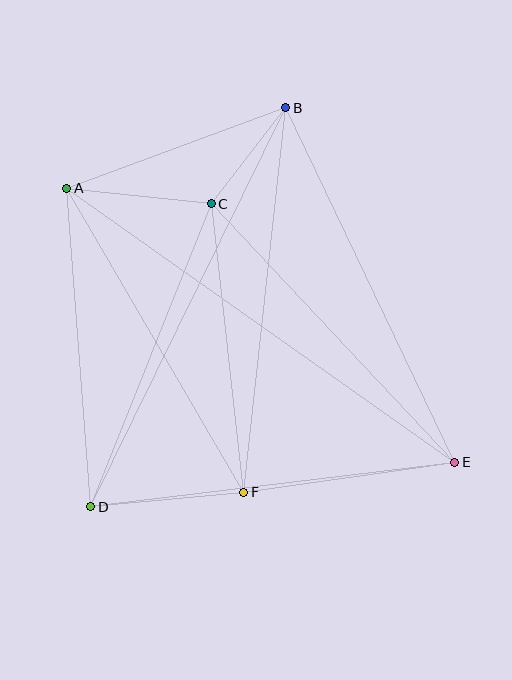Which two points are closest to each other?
Points B and C are closest to each other.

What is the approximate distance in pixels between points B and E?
The distance between B and E is approximately 392 pixels.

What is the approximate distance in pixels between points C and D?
The distance between C and D is approximately 326 pixels.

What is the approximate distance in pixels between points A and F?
The distance between A and F is approximately 352 pixels.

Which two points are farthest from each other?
Points A and E are farthest from each other.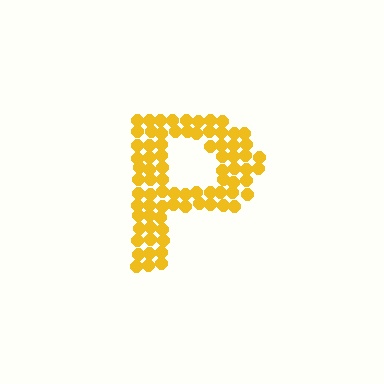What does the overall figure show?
The overall figure shows the letter P.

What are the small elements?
The small elements are circles.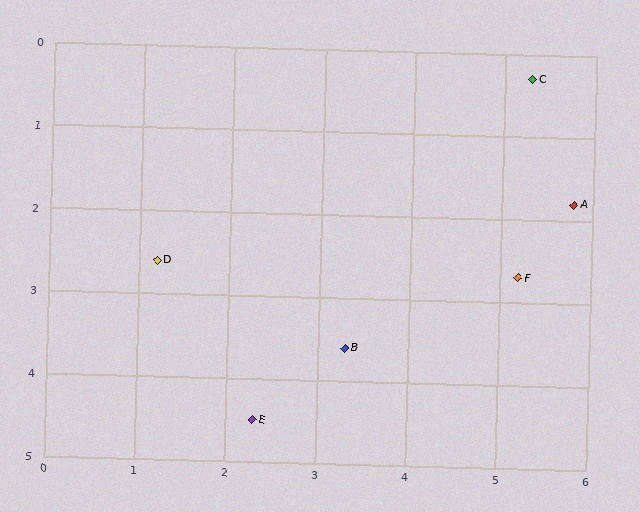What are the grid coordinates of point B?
Point B is at approximately (3.3, 3.6).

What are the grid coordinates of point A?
Point A is at approximately (5.8, 1.8).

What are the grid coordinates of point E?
Point E is at approximately (2.3, 4.5).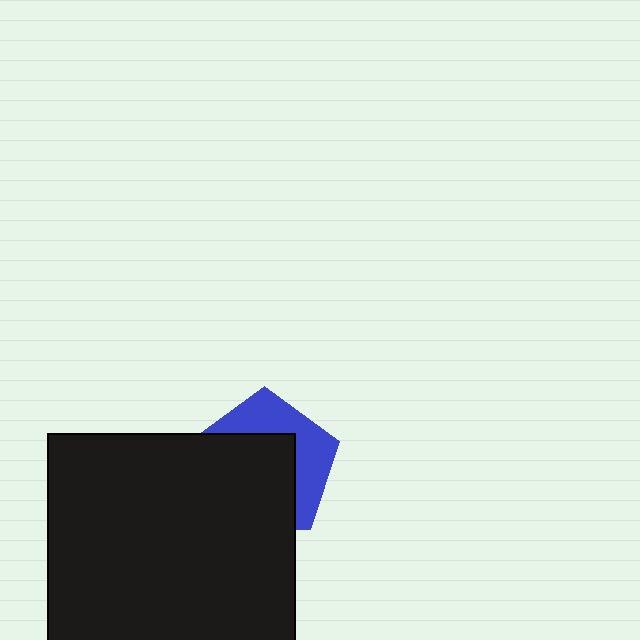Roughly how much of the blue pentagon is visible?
A small part of it is visible (roughly 40%).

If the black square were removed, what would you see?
You would see the complete blue pentagon.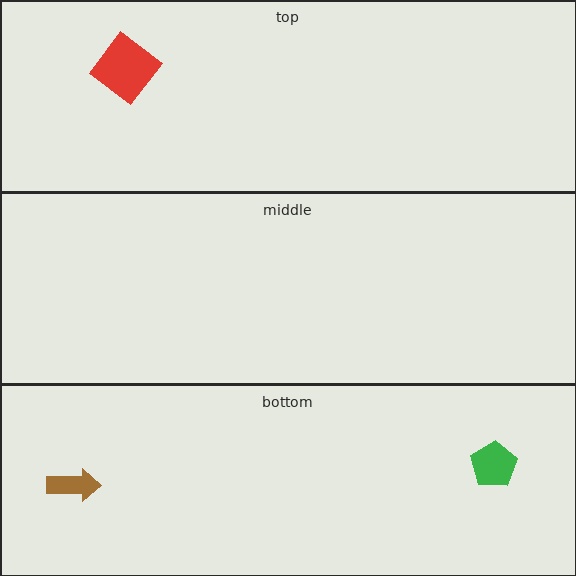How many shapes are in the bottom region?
2.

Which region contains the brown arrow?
The bottom region.